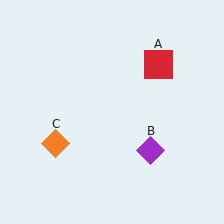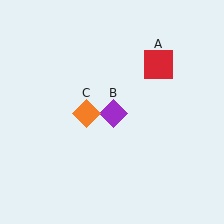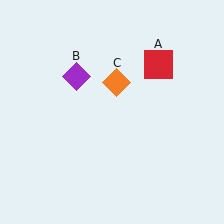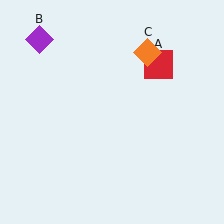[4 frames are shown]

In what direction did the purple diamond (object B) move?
The purple diamond (object B) moved up and to the left.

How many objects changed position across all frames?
2 objects changed position: purple diamond (object B), orange diamond (object C).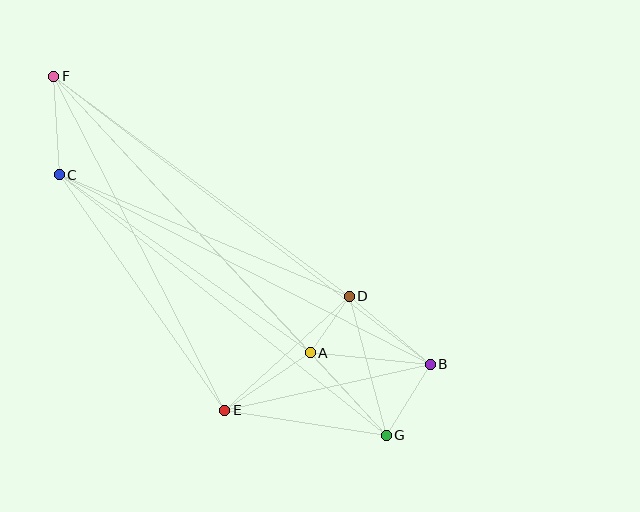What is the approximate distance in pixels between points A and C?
The distance between A and C is approximately 308 pixels.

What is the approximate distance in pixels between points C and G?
The distance between C and G is approximately 418 pixels.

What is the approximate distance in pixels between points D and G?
The distance between D and G is approximately 144 pixels.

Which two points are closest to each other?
Points A and D are closest to each other.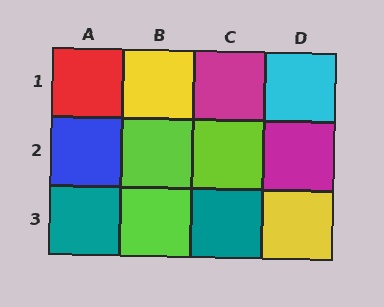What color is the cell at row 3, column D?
Yellow.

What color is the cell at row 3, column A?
Teal.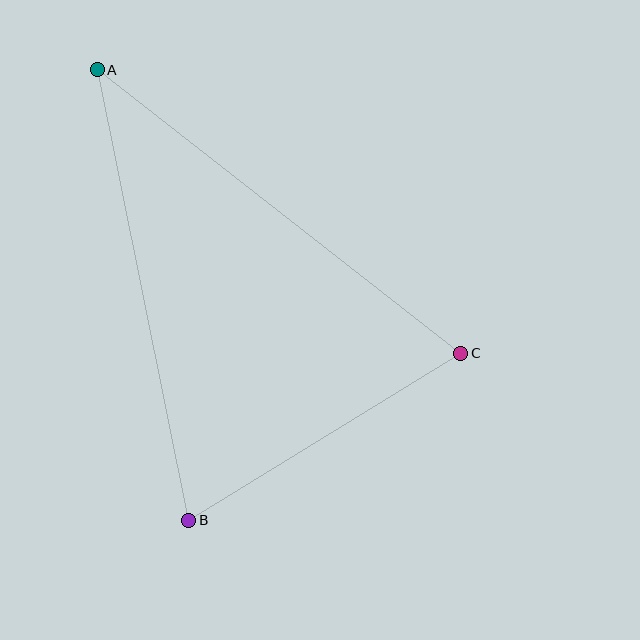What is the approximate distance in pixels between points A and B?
The distance between A and B is approximately 460 pixels.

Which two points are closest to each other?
Points B and C are closest to each other.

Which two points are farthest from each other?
Points A and C are farthest from each other.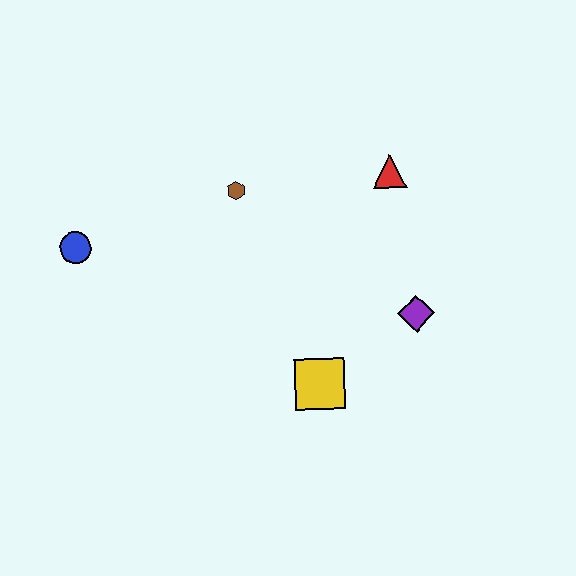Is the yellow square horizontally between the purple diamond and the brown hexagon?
Yes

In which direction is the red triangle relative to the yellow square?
The red triangle is above the yellow square.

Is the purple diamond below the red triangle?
Yes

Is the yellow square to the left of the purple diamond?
Yes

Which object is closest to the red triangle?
The purple diamond is closest to the red triangle.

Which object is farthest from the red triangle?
The blue circle is farthest from the red triangle.